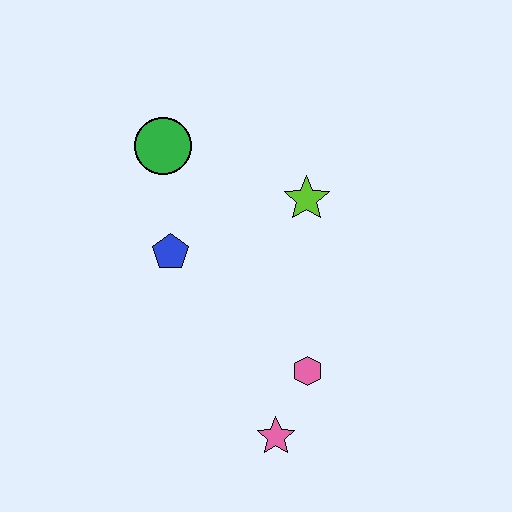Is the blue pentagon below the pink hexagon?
No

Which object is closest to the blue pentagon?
The green circle is closest to the blue pentagon.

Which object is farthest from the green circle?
The pink star is farthest from the green circle.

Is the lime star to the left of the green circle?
No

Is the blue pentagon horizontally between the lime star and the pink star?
No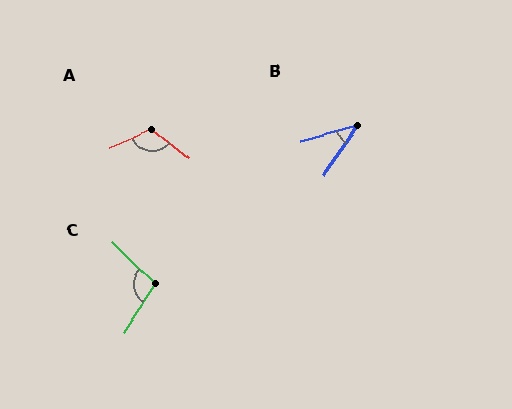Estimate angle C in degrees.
Approximately 101 degrees.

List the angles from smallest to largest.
B (40°), C (101°), A (117°).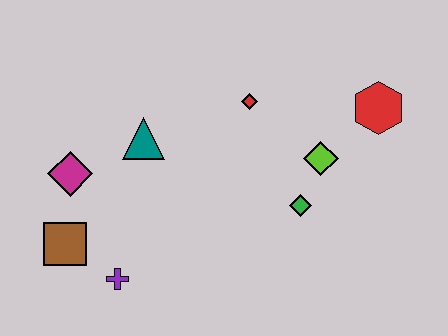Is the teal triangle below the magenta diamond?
No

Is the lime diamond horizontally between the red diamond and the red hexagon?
Yes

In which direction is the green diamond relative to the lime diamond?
The green diamond is below the lime diamond.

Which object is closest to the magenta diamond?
The brown square is closest to the magenta diamond.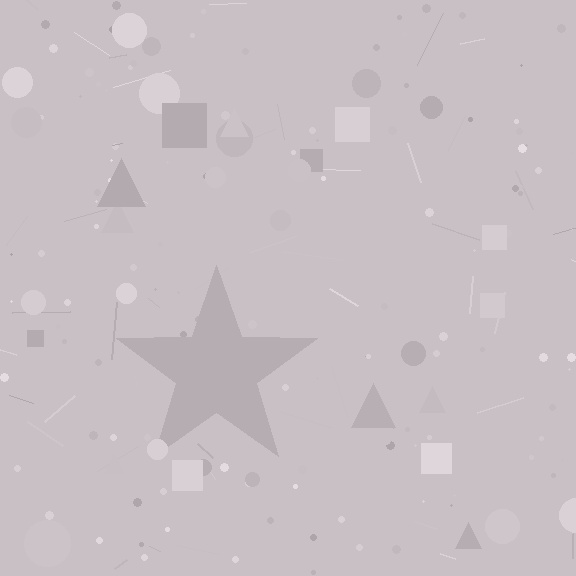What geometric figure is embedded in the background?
A star is embedded in the background.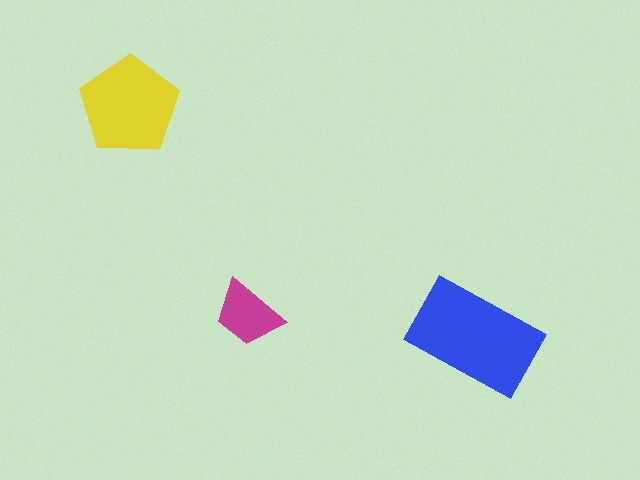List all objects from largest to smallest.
The blue rectangle, the yellow pentagon, the magenta trapezoid.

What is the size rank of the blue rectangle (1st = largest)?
1st.